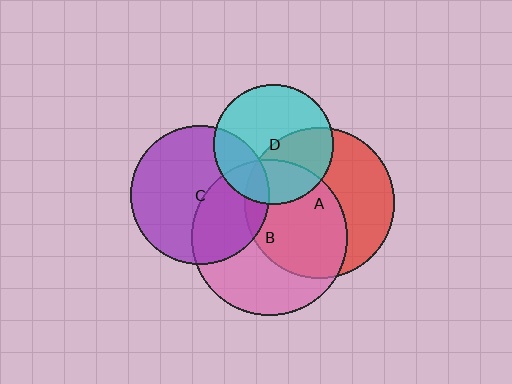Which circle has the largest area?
Circle B (pink).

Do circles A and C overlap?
Yes.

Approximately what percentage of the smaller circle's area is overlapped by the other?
Approximately 10%.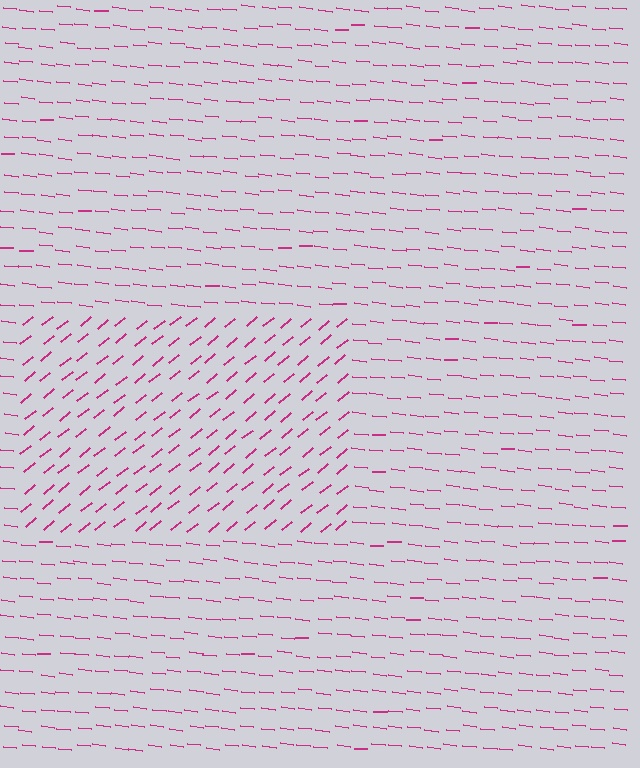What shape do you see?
I see a rectangle.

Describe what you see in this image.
The image is filled with small magenta line segments. A rectangle region in the image has lines oriented differently from the surrounding lines, creating a visible texture boundary.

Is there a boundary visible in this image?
Yes, there is a texture boundary formed by a change in line orientation.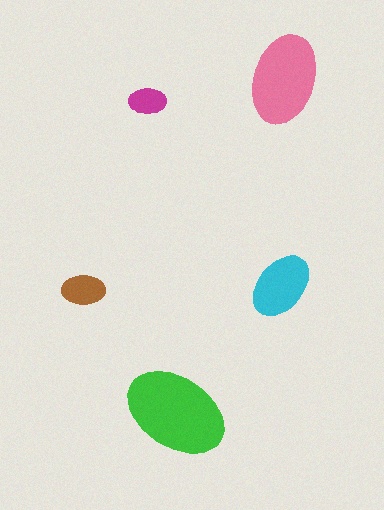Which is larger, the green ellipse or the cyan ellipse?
The green one.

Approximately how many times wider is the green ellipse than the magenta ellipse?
About 2.5 times wider.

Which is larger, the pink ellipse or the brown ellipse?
The pink one.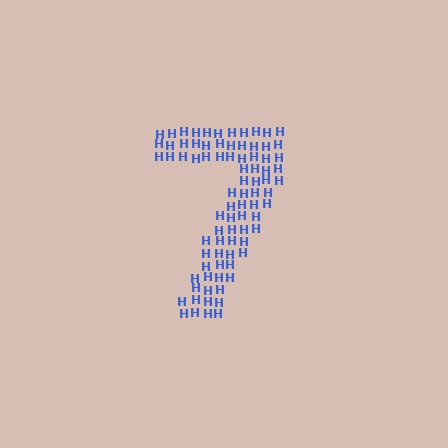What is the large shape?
The large shape is the digit 7.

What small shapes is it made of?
It is made of small letter H's.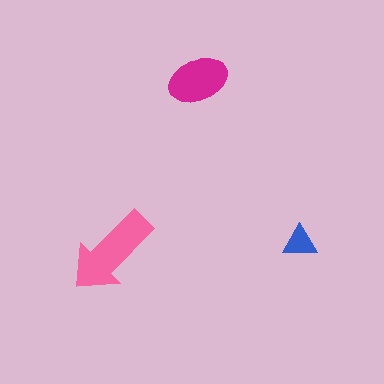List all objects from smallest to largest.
The blue triangle, the magenta ellipse, the pink arrow.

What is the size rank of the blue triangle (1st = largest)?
3rd.